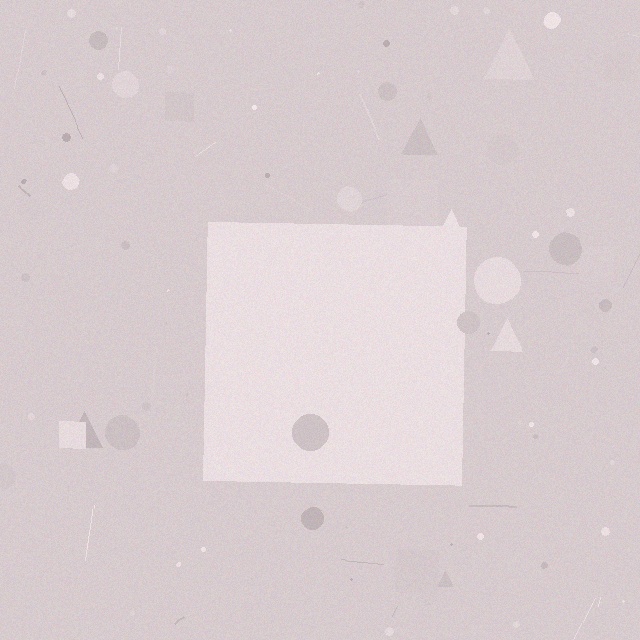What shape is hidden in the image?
A square is hidden in the image.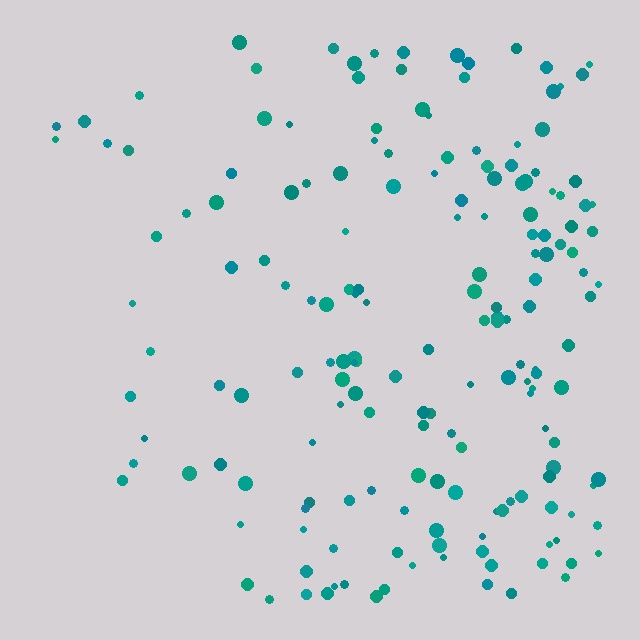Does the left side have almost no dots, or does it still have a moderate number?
Still a moderate number, just noticeably fewer than the right.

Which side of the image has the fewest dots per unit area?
The left.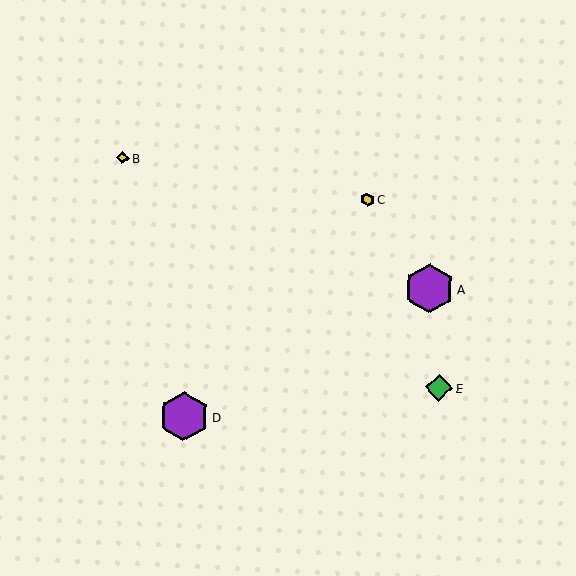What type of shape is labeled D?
Shape D is a purple hexagon.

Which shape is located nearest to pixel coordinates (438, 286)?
The purple hexagon (labeled A) at (429, 289) is nearest to that location.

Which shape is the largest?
The purple hexagon (labeled A) is the largest.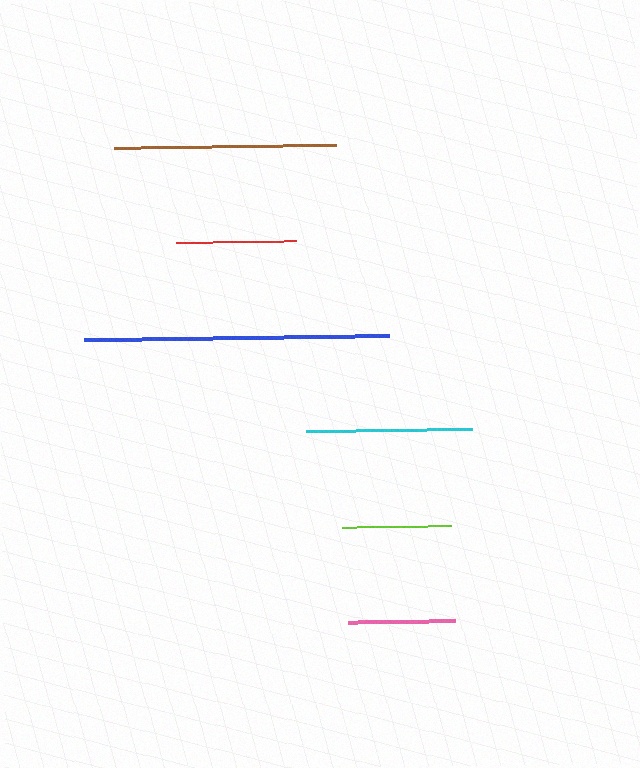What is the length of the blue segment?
The blue segment is approximately 305 pixels long.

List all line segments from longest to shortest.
From longest to shortest: blue, brown, cyan, red, lime, pink.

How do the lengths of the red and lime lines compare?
The red and lime lines are approximately the same length.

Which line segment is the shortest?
The pink line is the shortest at approximately 108 pixels.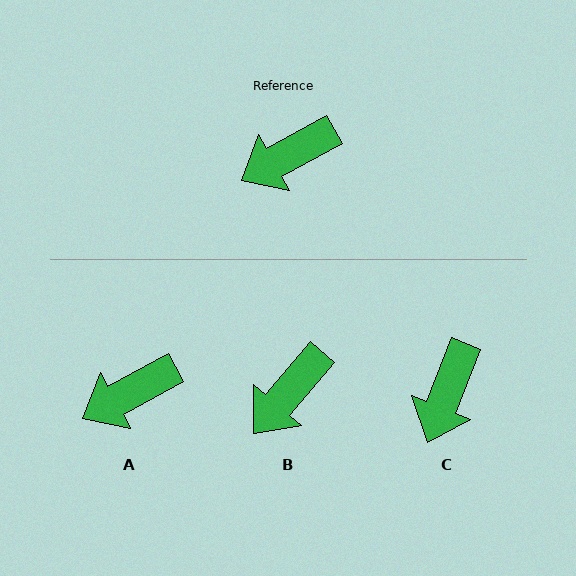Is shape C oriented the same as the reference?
No, it is off by about 40 degrees.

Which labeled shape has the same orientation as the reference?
A.